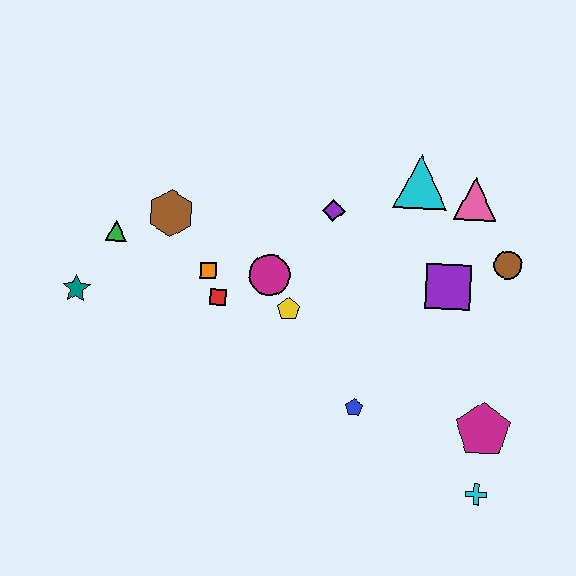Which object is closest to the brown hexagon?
The green triangle is closest to the brown hexagon.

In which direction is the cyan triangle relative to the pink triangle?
The cyan triangle is to the left of the pink triangle.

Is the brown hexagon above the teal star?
Yes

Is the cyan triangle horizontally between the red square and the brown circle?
Yes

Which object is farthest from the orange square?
The cyan cross is farthest from the orange square.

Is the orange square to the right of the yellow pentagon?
No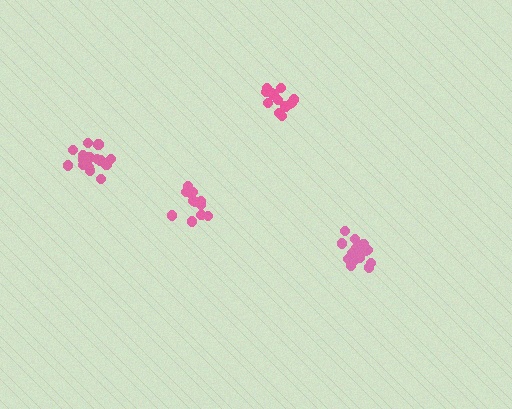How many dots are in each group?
Group 1: 16 dots, Group 2: 17 dots, Group 3: 13 dots, Group 4: 14 dots (60 total).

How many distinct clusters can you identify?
There are 4 distinct clusters.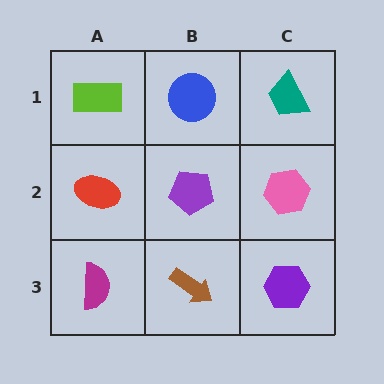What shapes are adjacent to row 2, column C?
A teal trapezoid (row 1, column C), a purple hexagon (row 3, column C), a purple pentagon (row 2, column B).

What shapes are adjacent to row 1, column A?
A red ellipse (row 2, column A), a blue circle (row 1, column B).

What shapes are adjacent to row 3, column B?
A purple pentagon (row 2, column B), a magenta semicircle (row 3, column A), a purple hexagon (row 3, column C).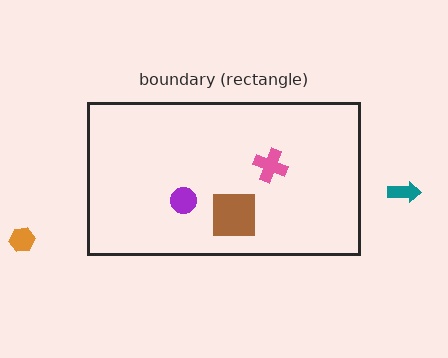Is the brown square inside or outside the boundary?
Inside.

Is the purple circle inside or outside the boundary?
Inside.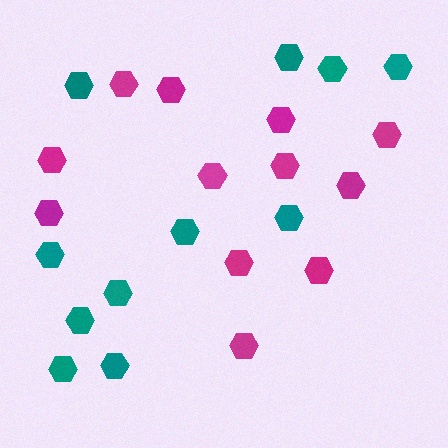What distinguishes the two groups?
There are 2 groups: one group of magenta hexagons (12) and one group of teal hexagons (11).